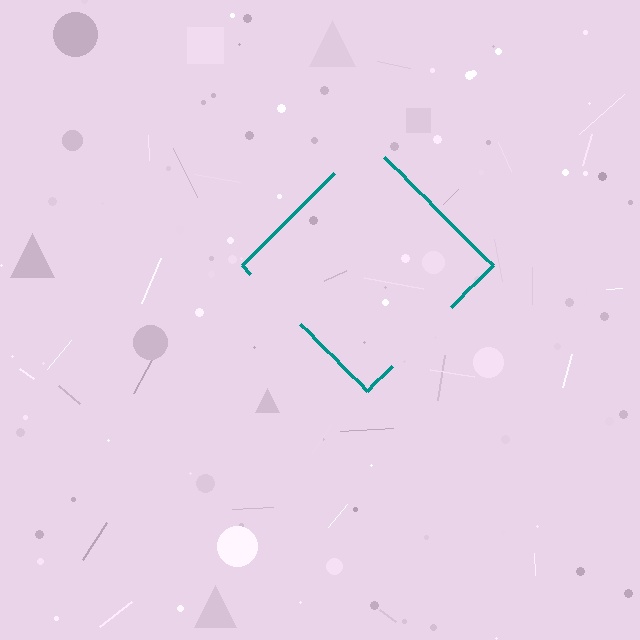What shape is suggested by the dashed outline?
The dashed outline suggests a diamond.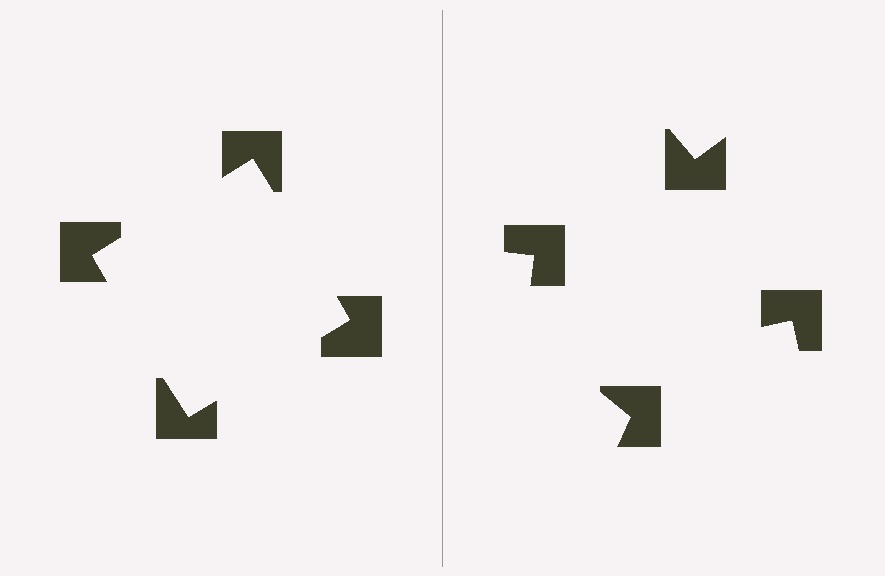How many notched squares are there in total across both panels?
8 — 4 on each side.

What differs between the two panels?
The notched squares are positioned identically on both sides; only the wedge orientations differ. On the left they align to a square; on the right they are misaligned.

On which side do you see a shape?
An illusory square appears on the left side. On the right side the wedge cuts are rotated, so no coherent shape forms.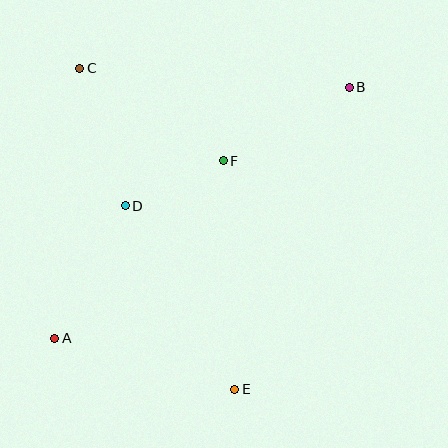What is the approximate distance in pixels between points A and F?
The distance between A and F is approximately 244 pixels.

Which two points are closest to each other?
Points D and F are closest to each other.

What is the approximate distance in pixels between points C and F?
The distance between C and F is approximately 170 pixels.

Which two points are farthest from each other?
Points A and B are farthest from each other.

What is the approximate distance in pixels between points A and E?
The distance between A and E is approximately 187 pixels.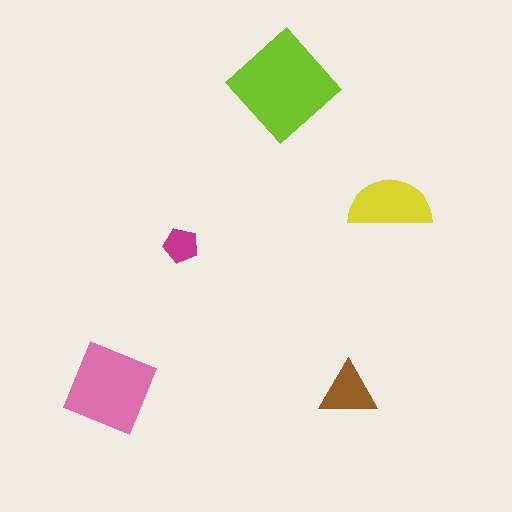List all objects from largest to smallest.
The lime diamond, the pink diamond, the yellow semicircle, the brown triangle, the magenta pentagon.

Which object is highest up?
The lime diamond is topmost.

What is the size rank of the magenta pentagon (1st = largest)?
5th.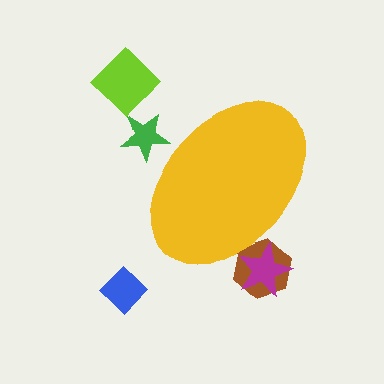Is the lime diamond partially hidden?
No, the lime diamond is fully visible.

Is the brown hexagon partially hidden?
Yes, the brown hexagon is partially hidden behind the yellow ellipse.